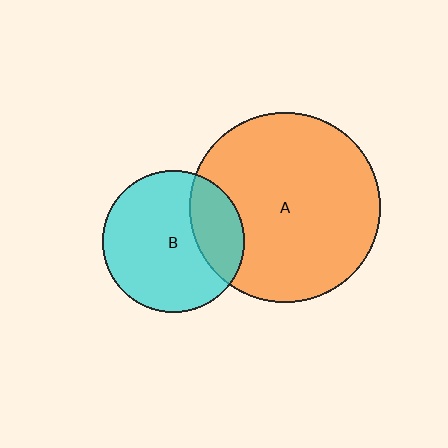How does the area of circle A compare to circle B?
Approximately 1.8 times.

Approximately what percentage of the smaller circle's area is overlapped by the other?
Approximately 25%.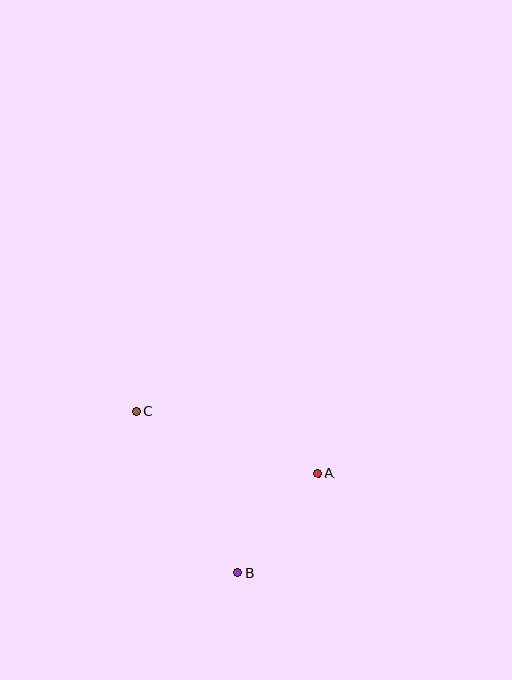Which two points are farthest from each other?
Points A and C are farthest from each other.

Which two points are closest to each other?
Points A and B are closest to each other.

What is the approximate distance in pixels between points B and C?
The distance between B and C is approximately 191 pixels.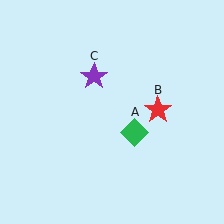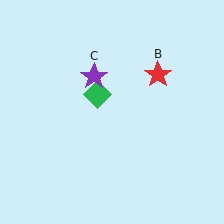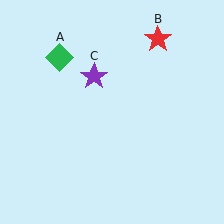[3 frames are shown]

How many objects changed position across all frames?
2 objects changed position: green diamond (object A), red star (object B).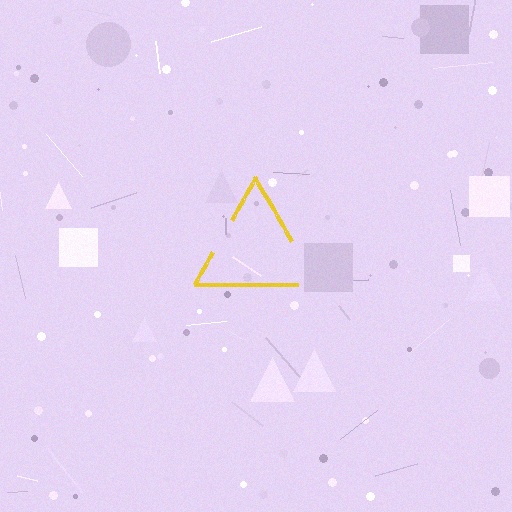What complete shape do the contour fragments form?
The contour fragments form a triangle.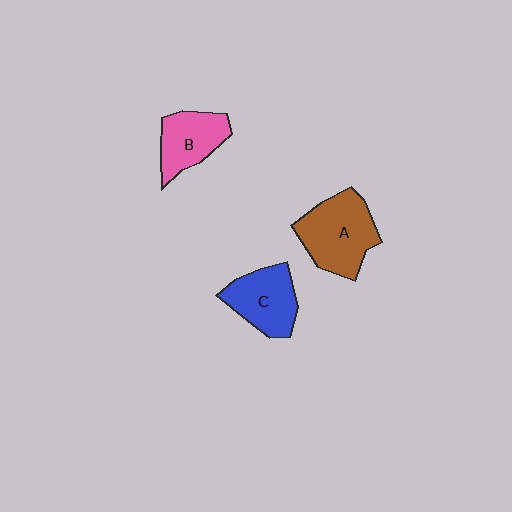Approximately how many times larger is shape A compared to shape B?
Approximately 1.4 times.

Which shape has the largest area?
Shape A (brown).